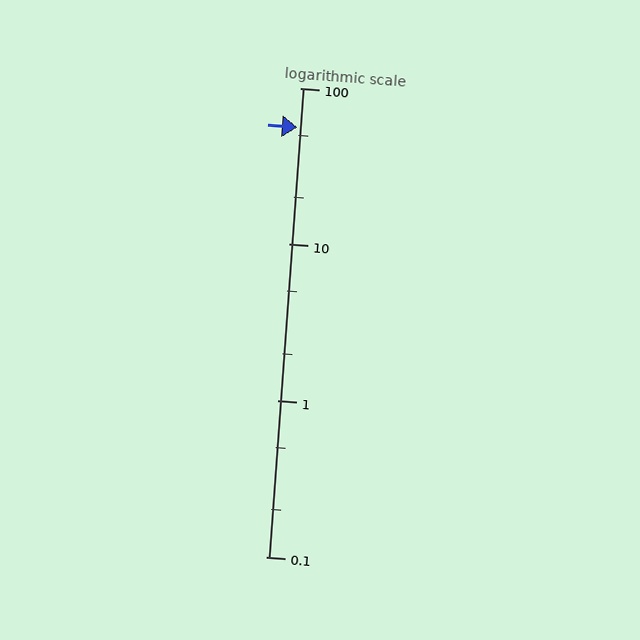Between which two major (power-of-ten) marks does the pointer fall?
The pointer is between 10 and 100.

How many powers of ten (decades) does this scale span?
The scale spans 3 decades, from 0.1 to 100.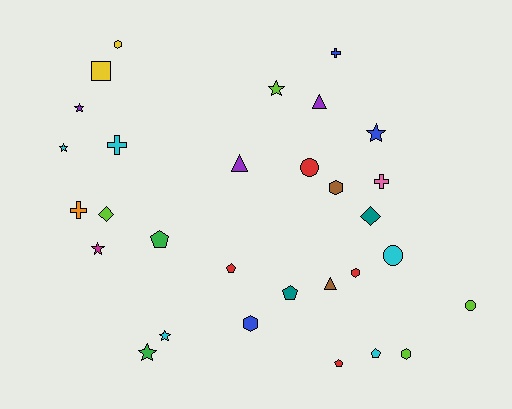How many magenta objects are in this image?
There is 1 magenta object.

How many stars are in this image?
There are 7 stars.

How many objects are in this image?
There are 30 objects.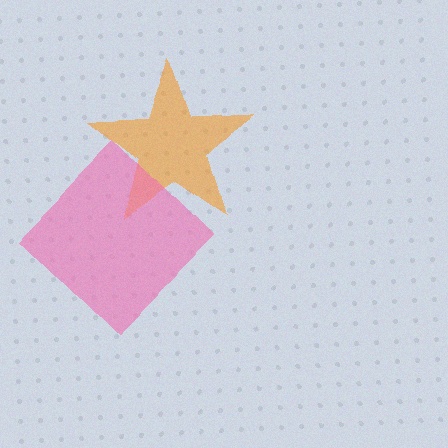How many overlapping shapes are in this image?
There are 2 overlapping shapes in the image.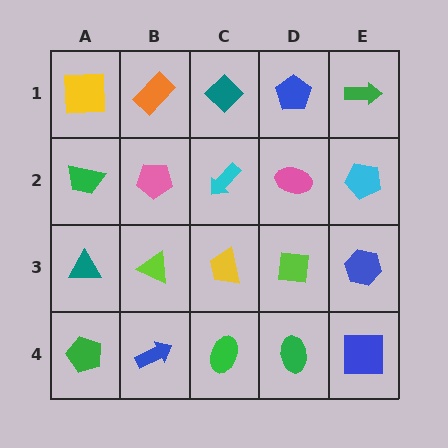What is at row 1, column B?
An orange rectangle.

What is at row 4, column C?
A green ellipse.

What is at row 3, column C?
A yellow trapezoid.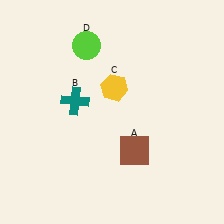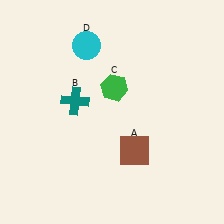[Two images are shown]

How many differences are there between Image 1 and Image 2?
There are 2 differences between the two images.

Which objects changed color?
C changed from yellow to green. D changed from lime to cyan.